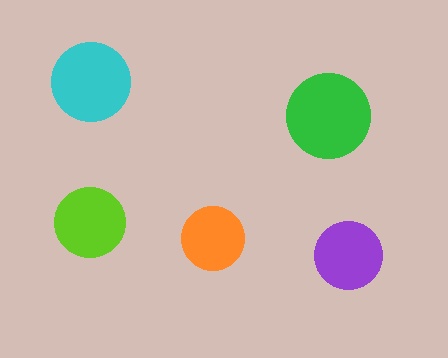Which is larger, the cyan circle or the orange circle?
The cyan one.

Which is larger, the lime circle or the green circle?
The green one.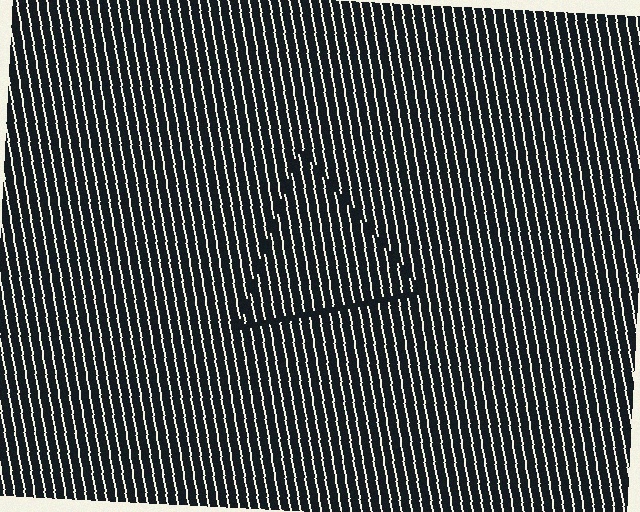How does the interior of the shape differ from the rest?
The interior of the shape contains the same grating, shifted by half a period — the contour is defined by the phase discontinuity where line-ends from the inner and outer gratings abut.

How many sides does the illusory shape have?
3 sides — the line-ends trace a triangle.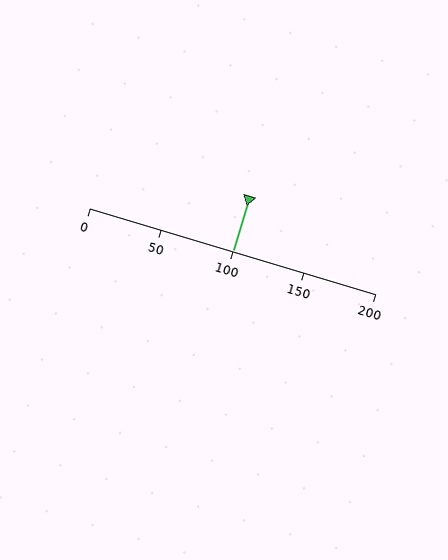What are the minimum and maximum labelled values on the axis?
The axis runs from 0 to 200.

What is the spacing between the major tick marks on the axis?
The major ticks are spaced 50 apart.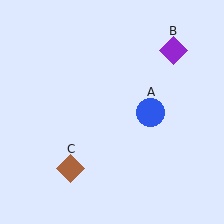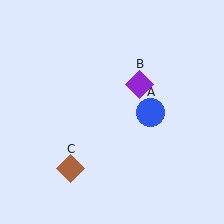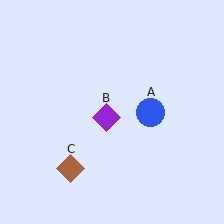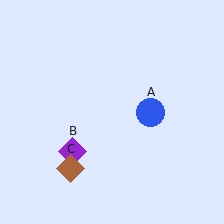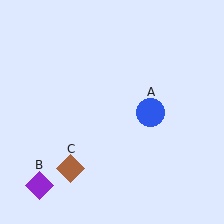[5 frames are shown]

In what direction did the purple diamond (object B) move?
The purple diamond (object B) moved down and to the left.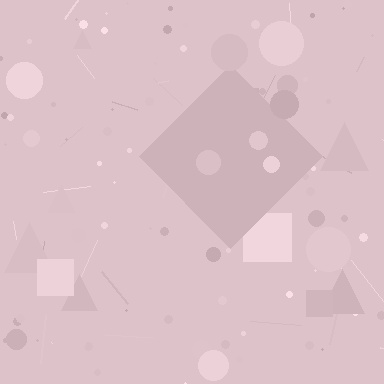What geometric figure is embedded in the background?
A diamond is embedded in the background.